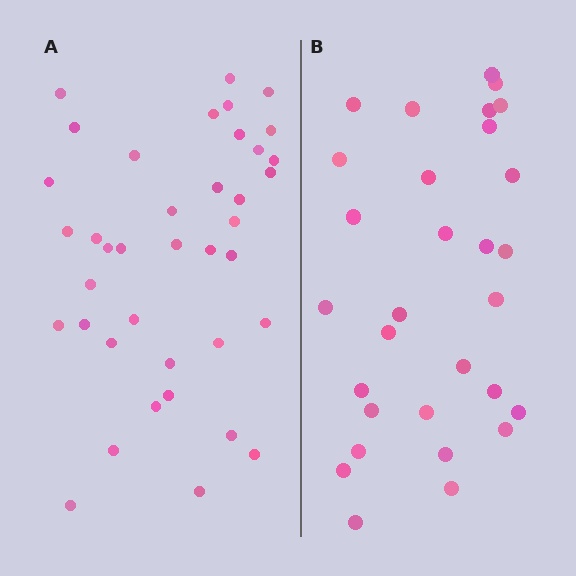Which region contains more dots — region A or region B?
Region A (the left region) has more dots.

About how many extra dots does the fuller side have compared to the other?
Region A has roughly 8 or so more dots than region B.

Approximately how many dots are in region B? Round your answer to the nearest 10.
About 30 dots.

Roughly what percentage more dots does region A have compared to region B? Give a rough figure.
About 30% more.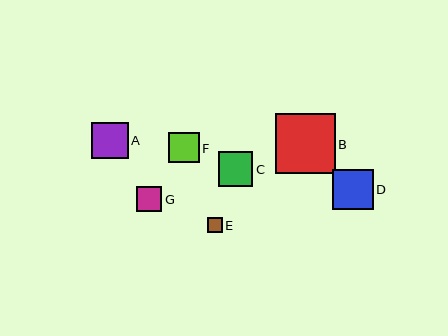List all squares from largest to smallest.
From largest to smallest: B, D, A, C, F, G, E.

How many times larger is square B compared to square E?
Square B is approximately 3.9 times the size of square E.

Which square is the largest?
Square B is the largest with a size of approximately 59 pixels.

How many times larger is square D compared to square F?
Square D is approximately 1.3 times the size of square F.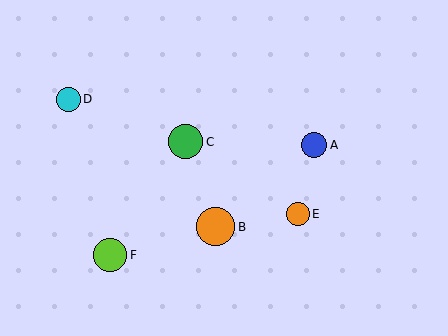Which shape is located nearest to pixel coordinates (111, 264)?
The lime circle (labeled F) at (110, 255) is nearest to that location.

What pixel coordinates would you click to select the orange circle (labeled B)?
Click at (216, 227) to select the orange circle B.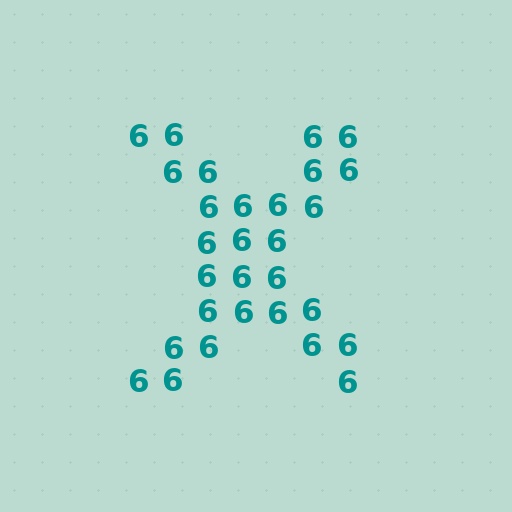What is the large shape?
The large shape is the letter X.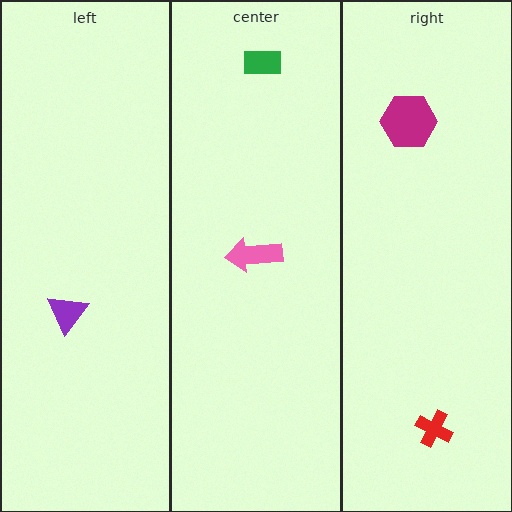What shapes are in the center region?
The pink arrow, the green rectangle.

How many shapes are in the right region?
2.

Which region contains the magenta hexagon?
The right region.